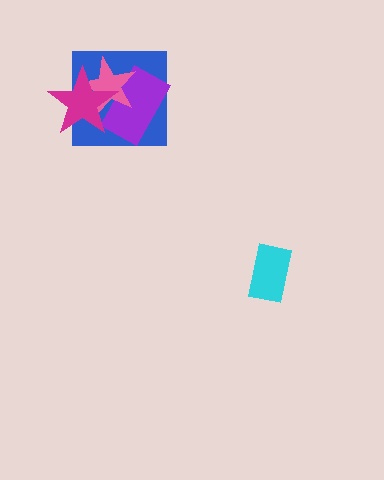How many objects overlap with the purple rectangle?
3 objects overlap with the purple rectangle.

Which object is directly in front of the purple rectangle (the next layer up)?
The pink star is directly in front of the purple rectangle.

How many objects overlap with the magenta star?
3 objects overlap with the magenta star.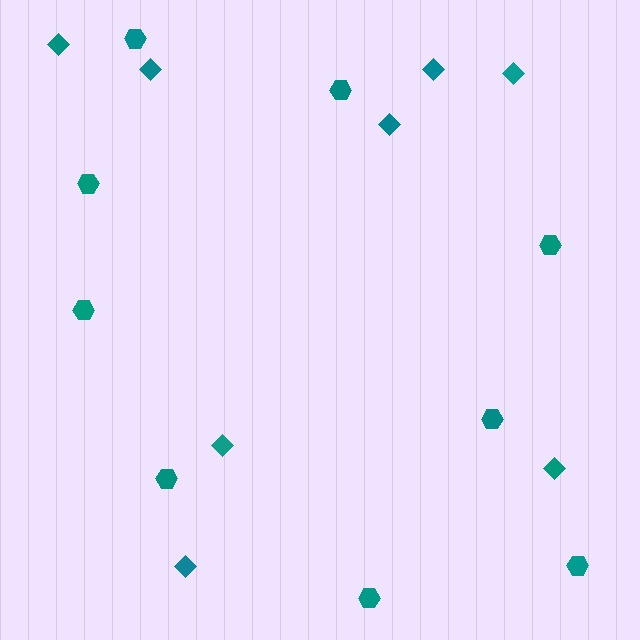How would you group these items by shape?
There are 2 groups: one group of hexagons (9) and one group of diamonds (8).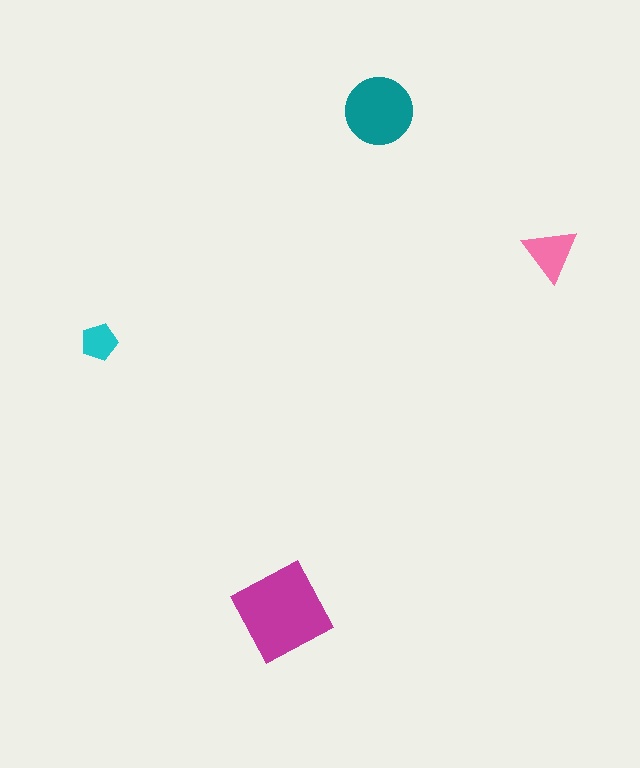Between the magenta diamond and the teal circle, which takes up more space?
The magenta diamond.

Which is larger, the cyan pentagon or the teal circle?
The teal circle.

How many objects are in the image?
There are 4 objects in the image.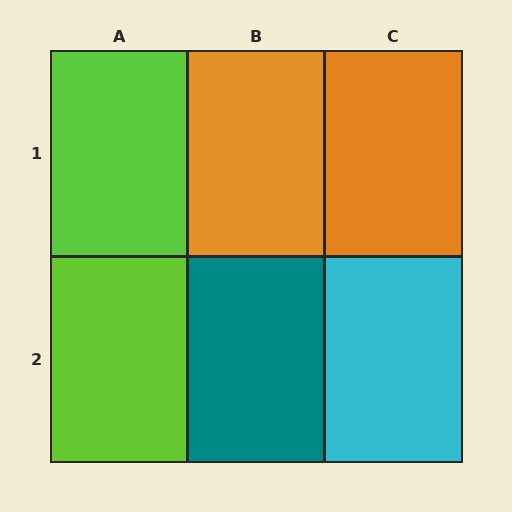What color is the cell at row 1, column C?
Orange.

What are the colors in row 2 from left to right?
Lime, teal, cyan.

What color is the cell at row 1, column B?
Orange.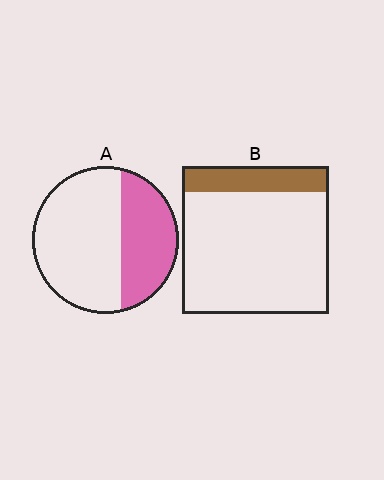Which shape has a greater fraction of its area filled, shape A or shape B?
Shape A.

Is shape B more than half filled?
No.